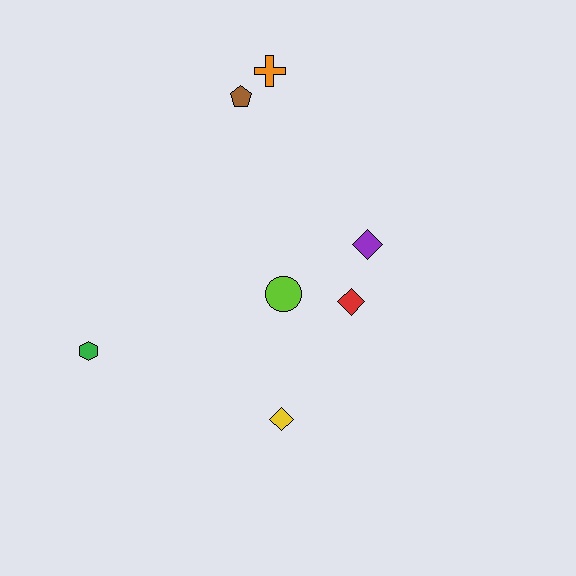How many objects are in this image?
There are 7 objects.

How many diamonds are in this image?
There are 3 diamonds.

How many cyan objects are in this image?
There are no cyan objects.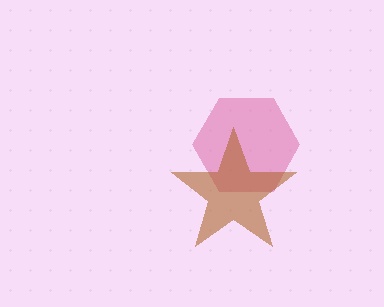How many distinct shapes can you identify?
There are 2 distinct shapes: a pink hexagon, a brown star.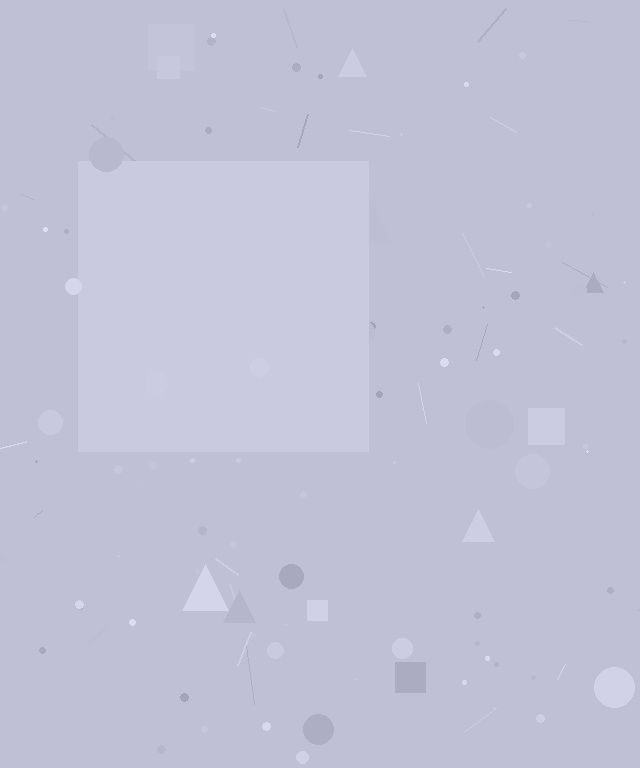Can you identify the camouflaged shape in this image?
The camouflaged shape is a square.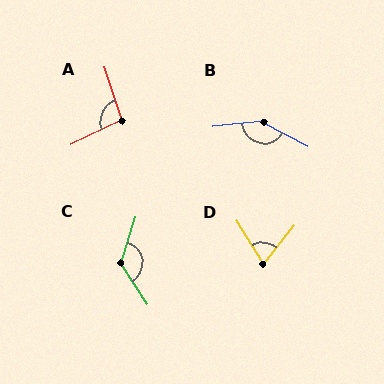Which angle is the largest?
B, at approximately 145 degrees.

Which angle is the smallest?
D, at approximately 70 degrees.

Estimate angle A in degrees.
Approximately 97 degrees.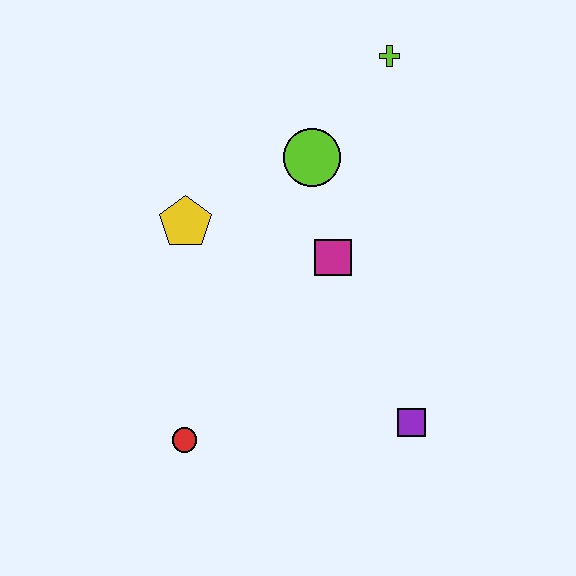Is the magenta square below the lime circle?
Yes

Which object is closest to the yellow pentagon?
The lime circle is closest to the yellow pentagon.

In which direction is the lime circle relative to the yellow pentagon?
The lime circle is to the right of the yellow pentagon.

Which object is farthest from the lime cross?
The red circle is farthest from the lime cross.